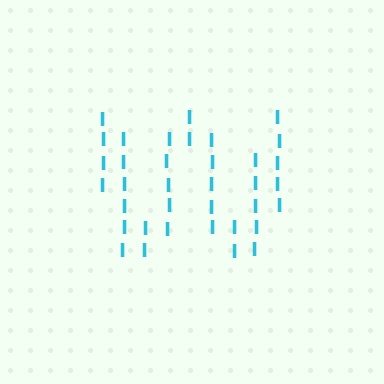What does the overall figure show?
The overall figure shows the letter W.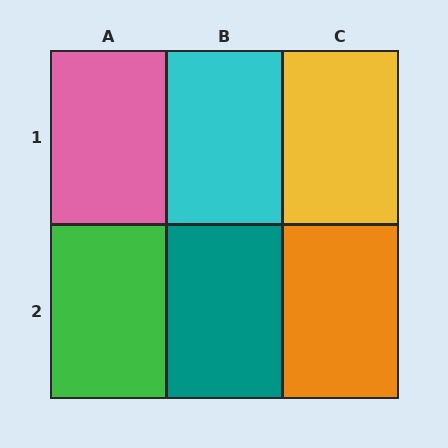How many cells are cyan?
1 cell is cyan.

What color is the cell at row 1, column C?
Yellow.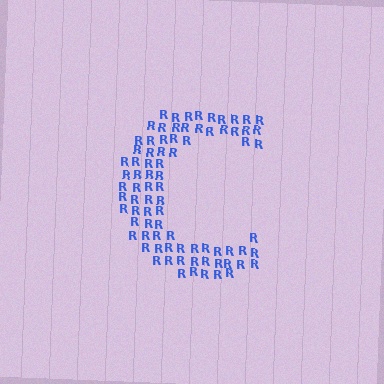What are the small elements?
The small elements are letter R's.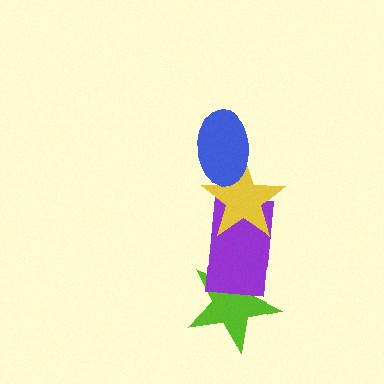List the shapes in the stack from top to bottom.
From top to bottom: the blue ellipse, the yellow star, the purple rectangle, the lime star.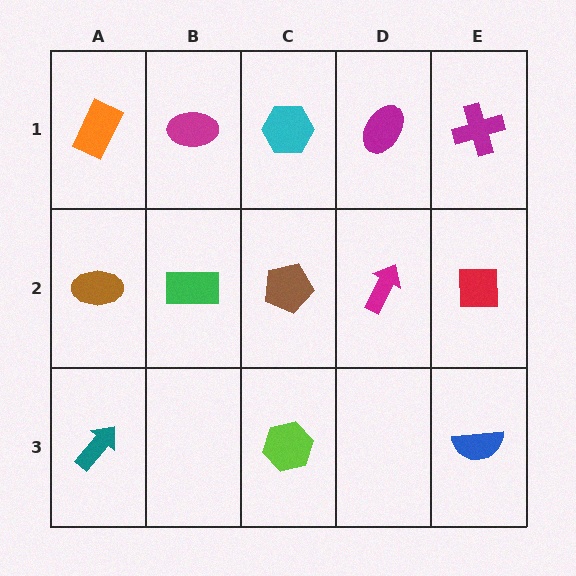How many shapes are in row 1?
5 shapes.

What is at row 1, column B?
A magenta ellipse.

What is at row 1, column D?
A magenta ellipse.